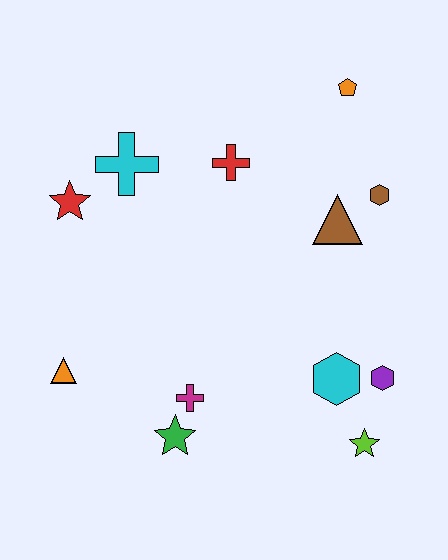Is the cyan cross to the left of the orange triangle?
No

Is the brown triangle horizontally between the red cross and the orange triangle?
No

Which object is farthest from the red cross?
The lime star is farthest from the red cross.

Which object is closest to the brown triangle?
The brown hexagon is closest to the brown triangle.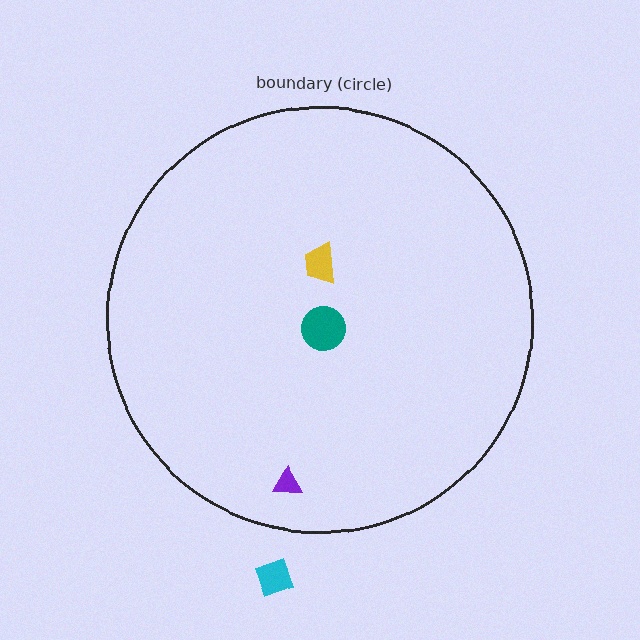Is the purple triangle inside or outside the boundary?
Inside.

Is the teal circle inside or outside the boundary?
Inside.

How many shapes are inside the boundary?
3 inside, 1 outside.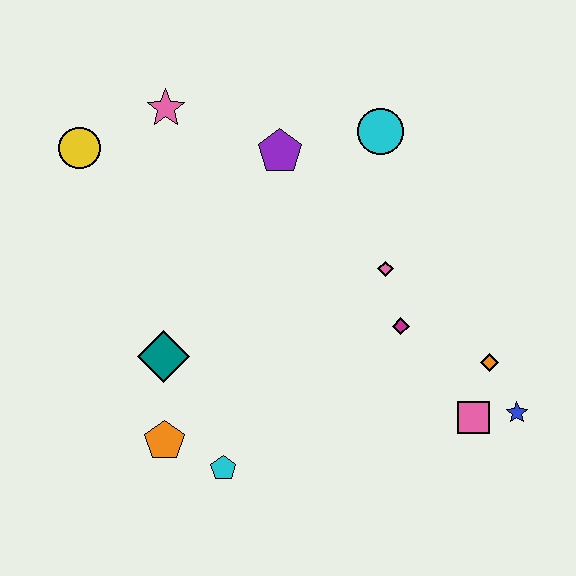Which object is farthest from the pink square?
The yellow circle is farthest from the pink square.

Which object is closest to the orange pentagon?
The cyan pentagon is closest to the orange pentagon.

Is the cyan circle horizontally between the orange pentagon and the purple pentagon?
No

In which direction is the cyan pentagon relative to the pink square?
The cyan pentagon is to the left of the pink square.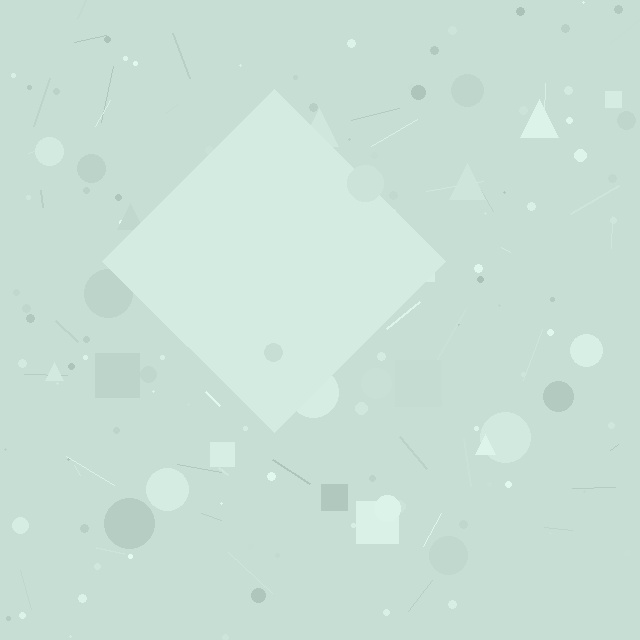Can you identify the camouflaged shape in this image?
The camouflaged shape is a diamond.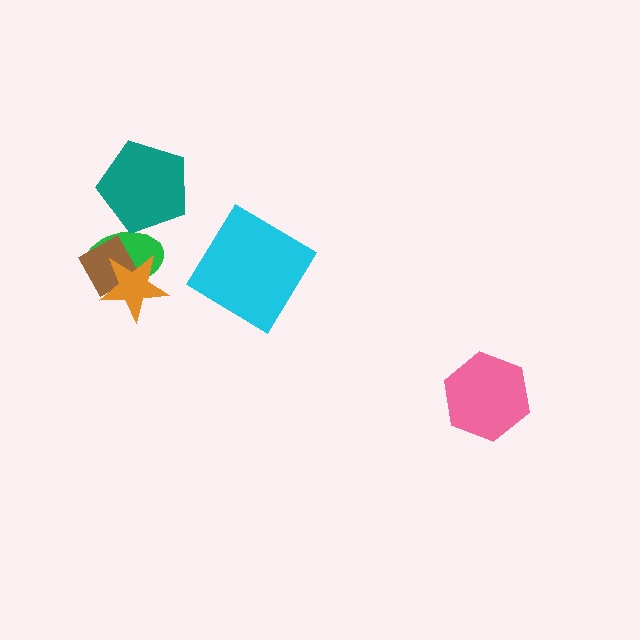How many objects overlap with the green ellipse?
3 objects overlap with the green ellipse.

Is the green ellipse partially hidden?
Yes, it is partially covered by another shape.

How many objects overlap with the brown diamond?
2 objects overlap with the brown diamond.